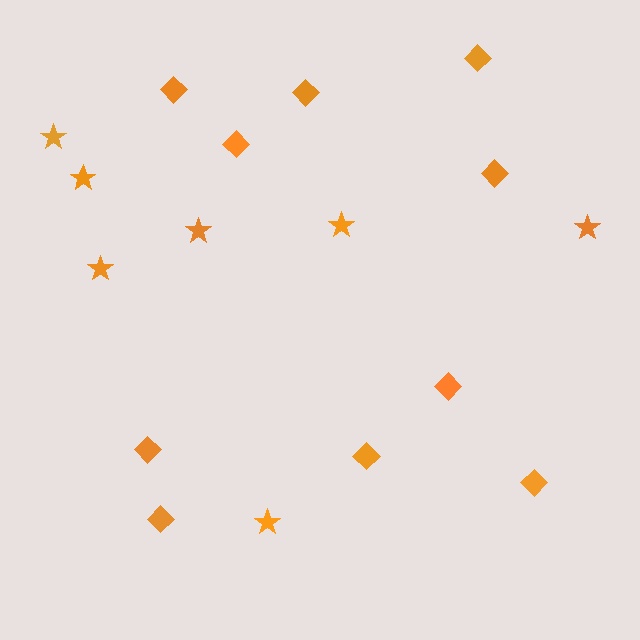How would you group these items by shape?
There are 2 groups: one group of stars (7) and one group of diamonds (10).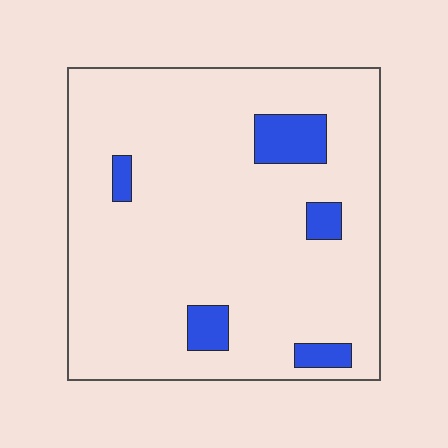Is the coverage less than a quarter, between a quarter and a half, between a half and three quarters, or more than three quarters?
Less than a quarter.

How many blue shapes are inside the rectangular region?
5.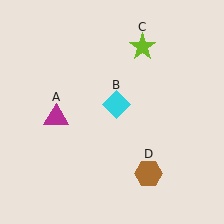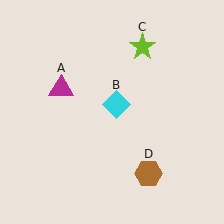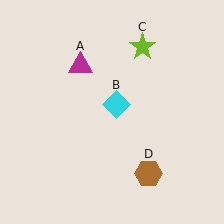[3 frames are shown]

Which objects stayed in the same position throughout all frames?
Cyan diamond (object B) and lime star (object C) and brown hexagon (object D) remained stationary.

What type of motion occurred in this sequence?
The magenta triangle (object A) rotated clockwise around the center of the scene.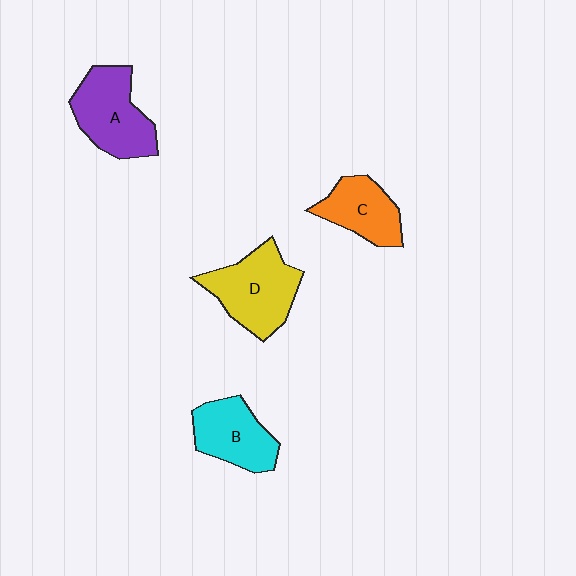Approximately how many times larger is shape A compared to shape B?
Approximately 1.2 times.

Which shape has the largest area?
Shape D (yellow).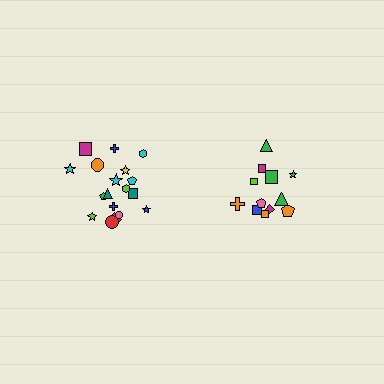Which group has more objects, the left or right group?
The left group.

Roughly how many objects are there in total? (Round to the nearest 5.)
Roughly 30 objects in total.